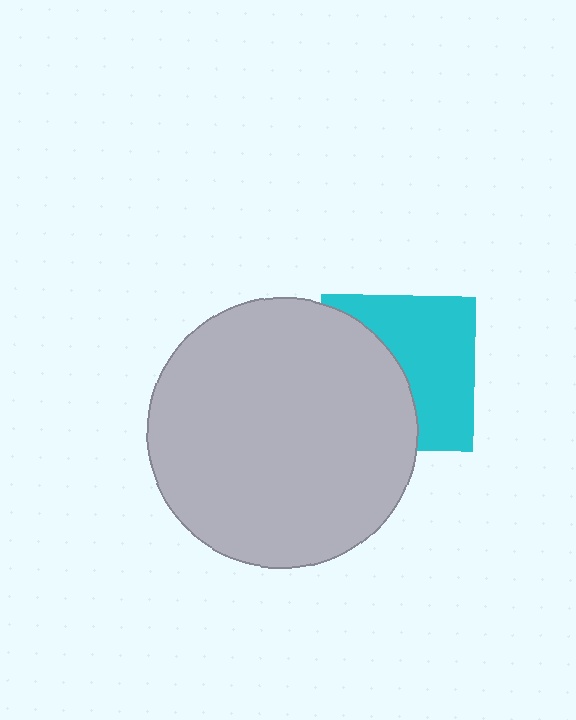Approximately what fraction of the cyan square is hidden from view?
Roughly 47% of the cyan square is hidden behind the light gray circle.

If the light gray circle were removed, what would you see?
You would see the complete cyan square.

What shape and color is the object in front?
The object in front is a light gray circle.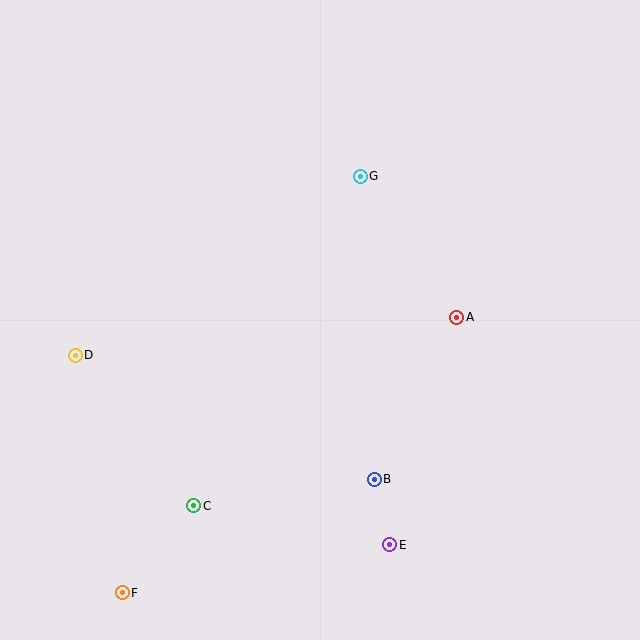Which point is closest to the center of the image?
Point A at (457, 317) is closest to the center.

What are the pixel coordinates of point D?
Point D is at (75, 355).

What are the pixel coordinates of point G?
Point G is at (360, 176).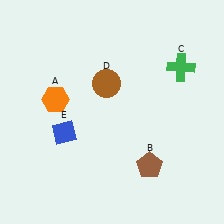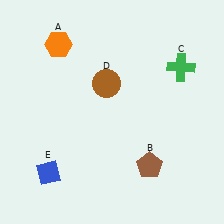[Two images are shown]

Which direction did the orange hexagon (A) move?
The orange hexagon (A) moved up.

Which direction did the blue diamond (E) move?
The blue diamond (E) moved down.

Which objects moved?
The objects that moved are: the orange hexagon (A), the blue diamond (E).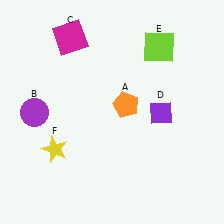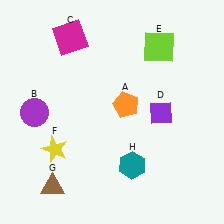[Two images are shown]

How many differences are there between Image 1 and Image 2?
There are 2 differences between the two images.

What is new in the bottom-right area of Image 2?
A teal hexagon (H) was added in the bottom-right area of Image 2.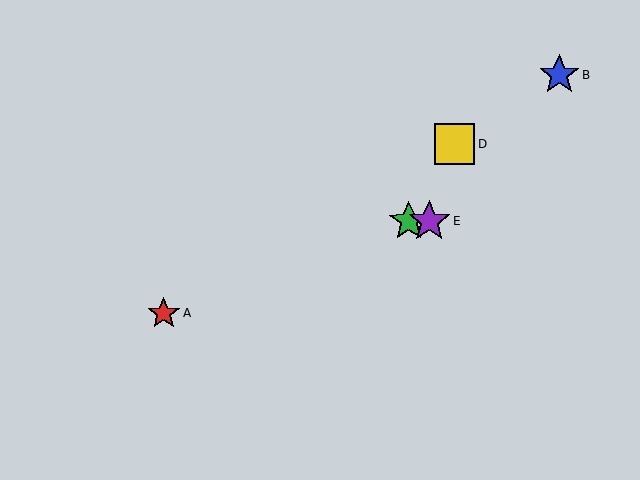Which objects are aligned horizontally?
Objects C, E are aligned horizontally.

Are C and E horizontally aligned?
Yes, both are at y≈221.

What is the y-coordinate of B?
Object B is at y≈75.